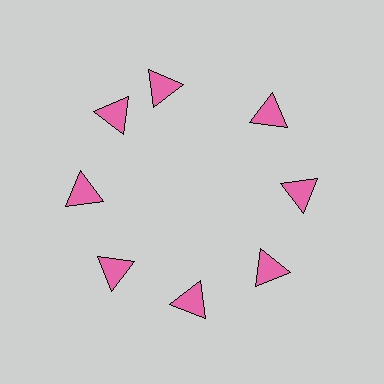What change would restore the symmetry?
The symmetry would be restored by rotating it back into even spacing with its neighbors so that all 8 triangles sit at equal angles and equal distance from the center.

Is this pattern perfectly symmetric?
No. The 8 pink triangles are arranged in a ring, but one element near the 12 o'clock position is rotated out of alignment along the ring, breaking the 8-fold rotational symmetry.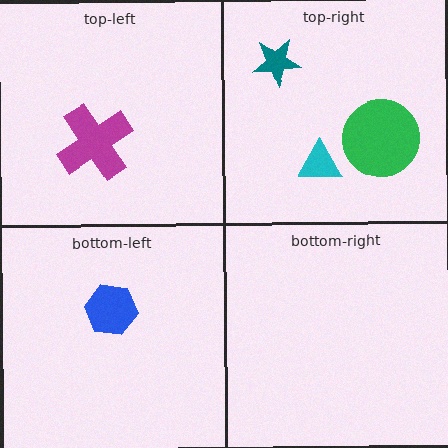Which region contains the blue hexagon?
The bottom-left region.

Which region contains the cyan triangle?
The top-right region.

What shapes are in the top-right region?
The green circle, the teal star, the cyan triangle.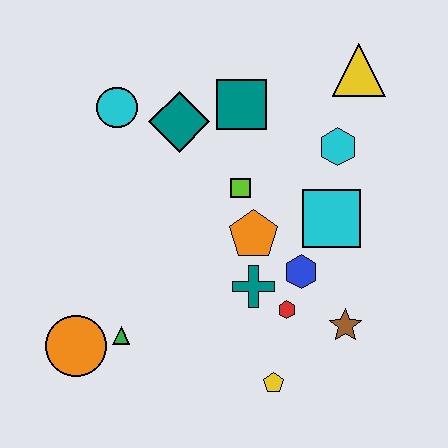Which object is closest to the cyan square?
The blue hexagon is closest to the cyan square.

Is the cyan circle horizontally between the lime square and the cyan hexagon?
No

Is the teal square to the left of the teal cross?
Yes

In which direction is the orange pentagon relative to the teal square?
The orange pentagon is below the teal square.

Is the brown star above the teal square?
No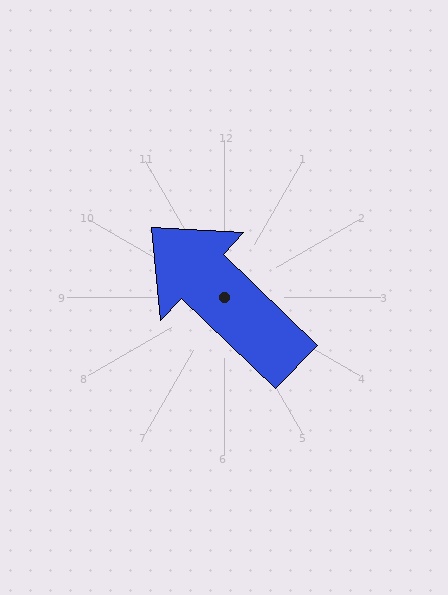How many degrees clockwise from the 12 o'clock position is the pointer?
Approximately 314 degrees.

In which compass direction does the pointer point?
Northwest.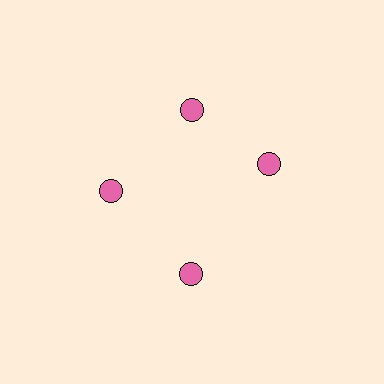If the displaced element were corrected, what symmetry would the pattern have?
It would have 4-fold rotational symmetry — the pattern would map onto itself every 90 degrees.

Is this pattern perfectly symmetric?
No. The 4 pink circles are arranged in a ring, but one element near the 3 o'clock position is rotated out of alignment along the ring, breaking the 4-fold rotational symmetry.